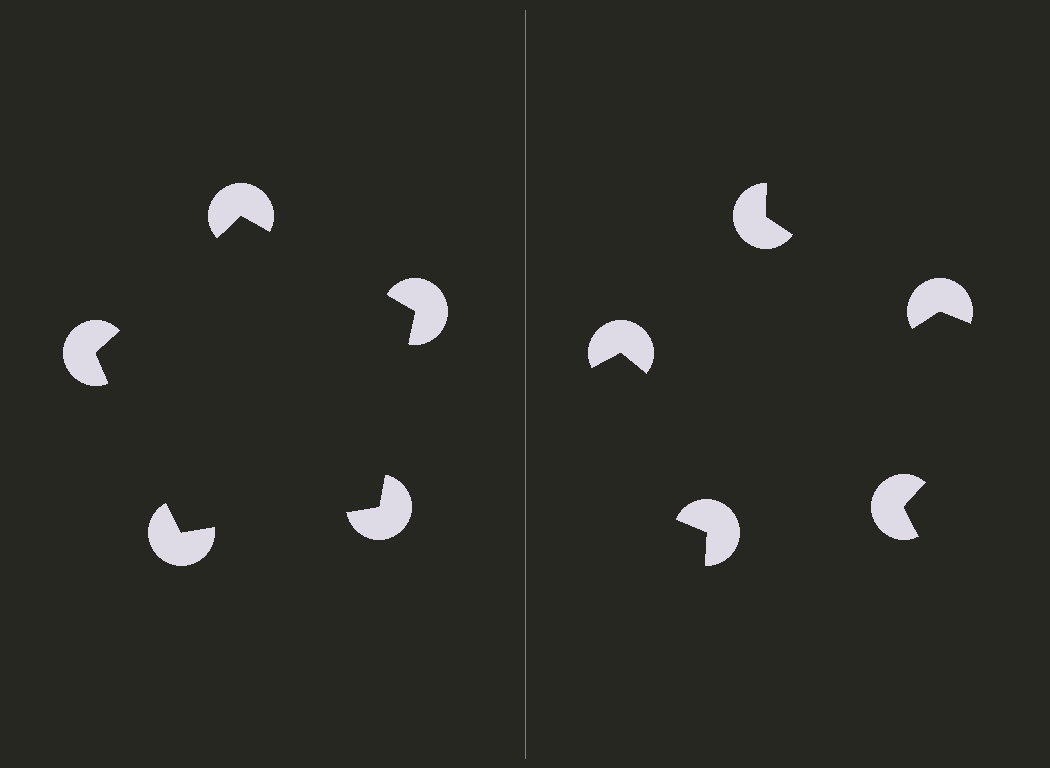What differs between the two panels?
The pac-man discs are positioned identically on both sides; only the wedge orientations differ. On the left they align to a pentagon; on the right they are misaligned.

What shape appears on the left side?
An illusory pentagon.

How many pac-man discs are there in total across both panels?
10 — 5 on each side.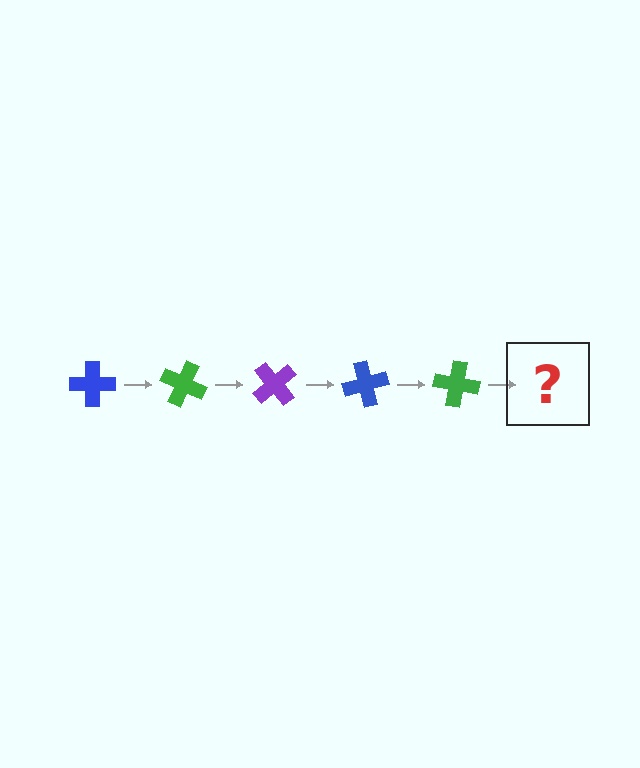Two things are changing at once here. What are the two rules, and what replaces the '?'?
The two rules are that it rotates 25 degrees each step and the color cycles through blue, green, and purple. The '?' should be a purple cross, rotated 125 degrees from the start.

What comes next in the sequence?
The next element should be a purple cross, rotated 125 degrees from the start.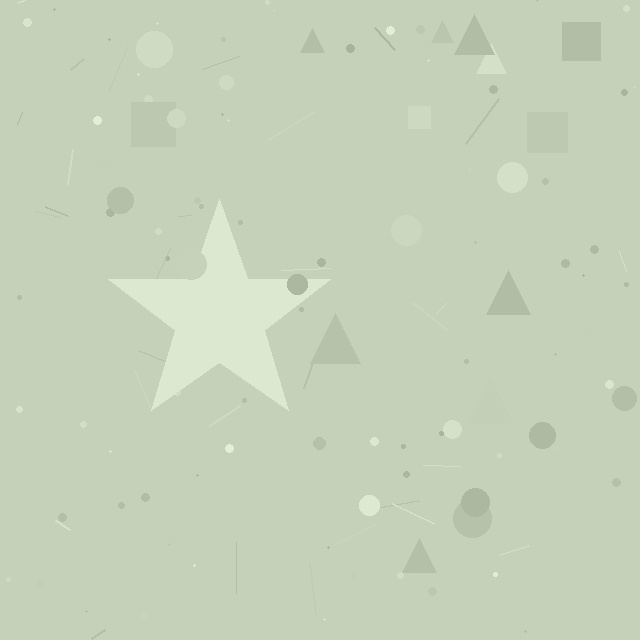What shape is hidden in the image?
A star is hidden in the image.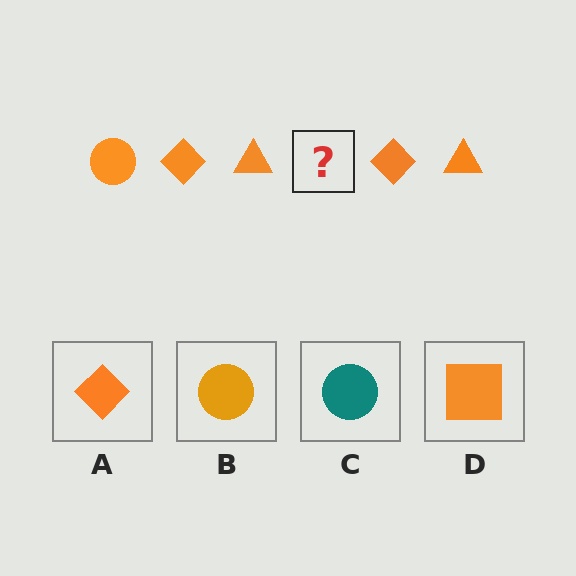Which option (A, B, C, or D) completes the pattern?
B.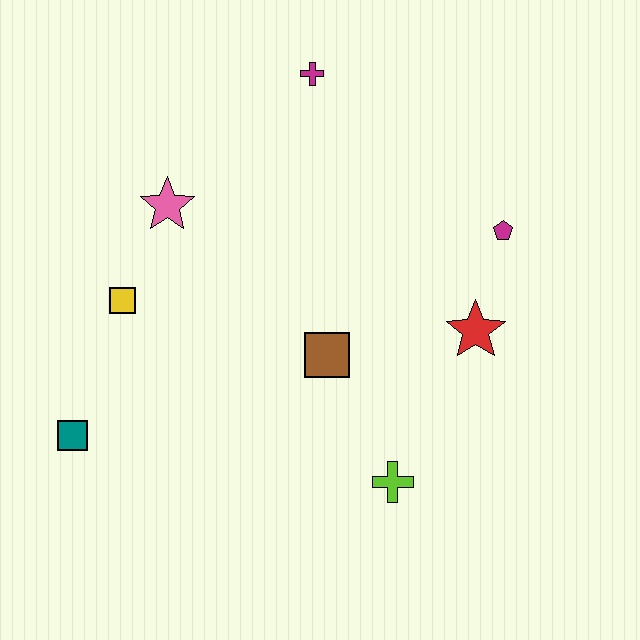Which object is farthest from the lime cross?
The magenta cross is farthest from the lime cross.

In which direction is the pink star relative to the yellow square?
The pink star is above the yellow square.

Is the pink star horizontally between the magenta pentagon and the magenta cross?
No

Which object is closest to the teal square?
The yellow square is closest to the teal square.